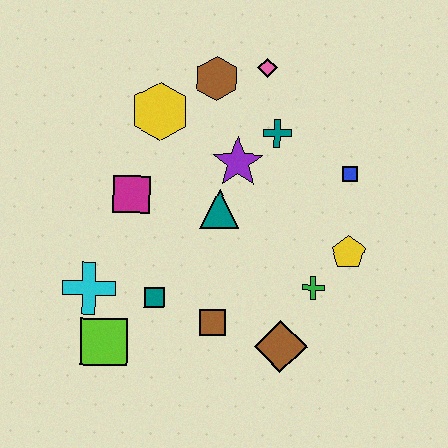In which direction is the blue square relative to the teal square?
The blue square is to the right of the teal square.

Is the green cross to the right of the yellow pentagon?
No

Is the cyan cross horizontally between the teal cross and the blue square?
No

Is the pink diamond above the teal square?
Yes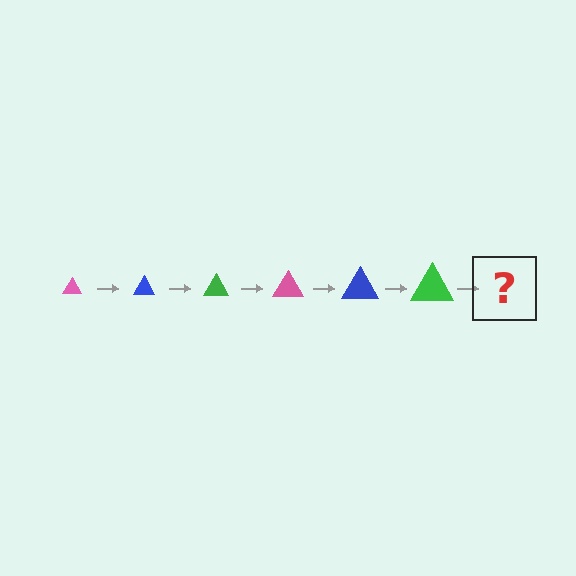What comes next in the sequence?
The next element should be a pink triangle, larger than the previous one.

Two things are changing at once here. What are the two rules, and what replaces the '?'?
The two rules are that the triangle grows larger each step and the color cycles through pink, blue, and green. The '?' should be a pink triangle, larger than the previous one.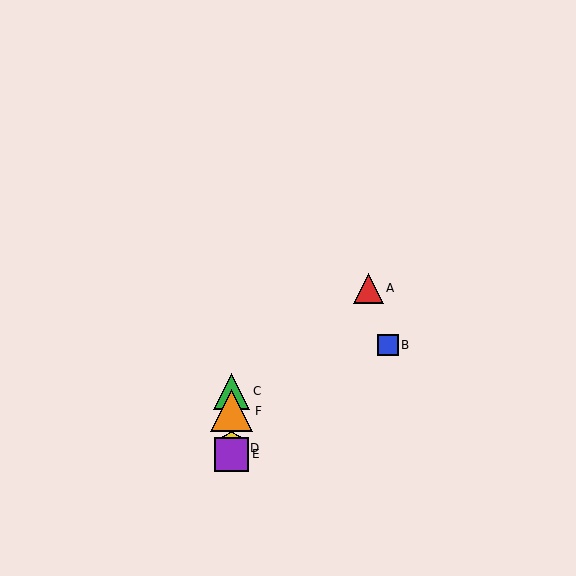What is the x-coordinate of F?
Object F is at x≈231.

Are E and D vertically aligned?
Yes, both are at x≈231.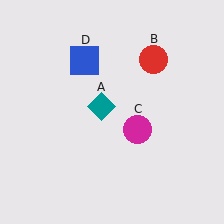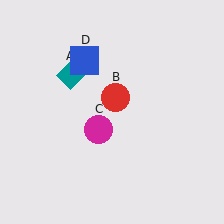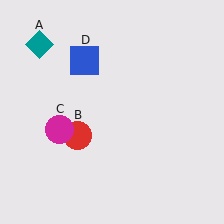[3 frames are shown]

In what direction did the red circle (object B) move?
The red circle (object B) moved down and to the left.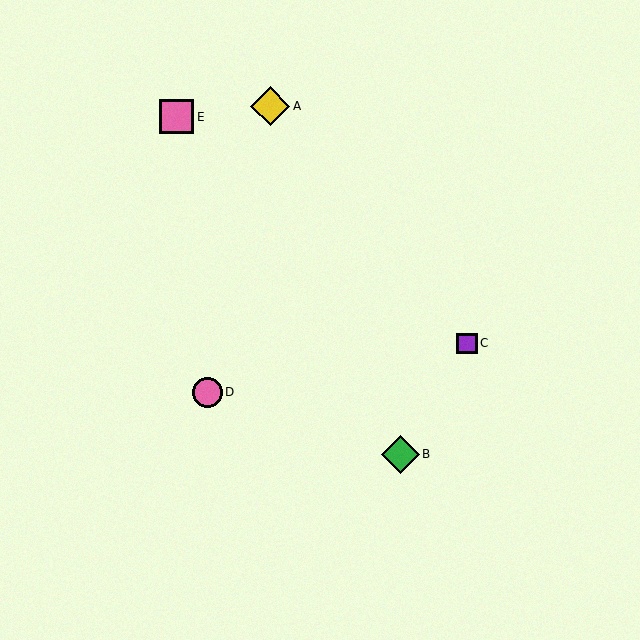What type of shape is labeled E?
Shape E is a pink square.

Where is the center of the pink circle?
The center of the pink circle is at (207, 392).